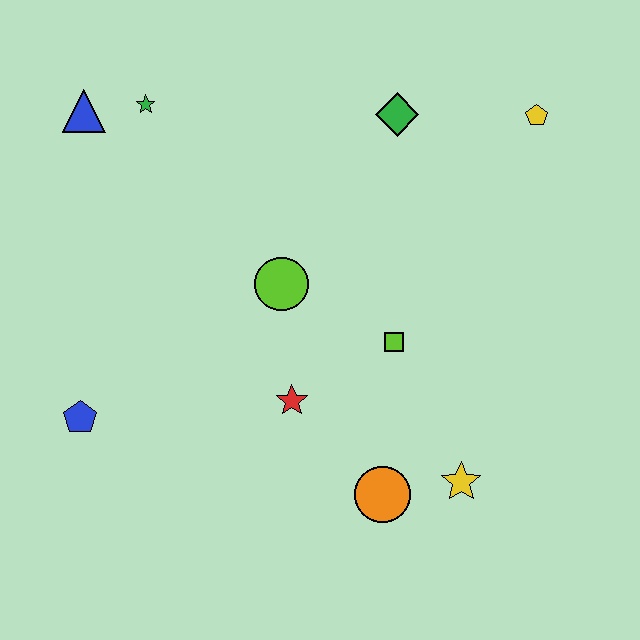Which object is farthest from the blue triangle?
The yellow star is farthest from the blue triangle.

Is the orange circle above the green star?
No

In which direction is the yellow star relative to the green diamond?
The yellow star is below the green diamond.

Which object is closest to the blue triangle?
The green star is closest to the blue triangle.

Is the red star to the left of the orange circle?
Yes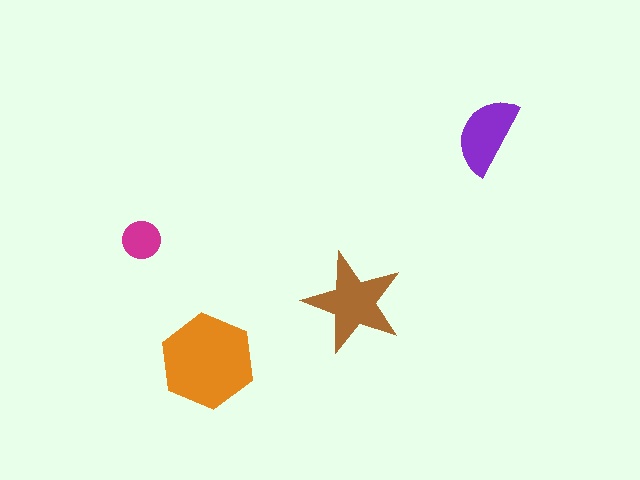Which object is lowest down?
The orange hexagon is bottommost.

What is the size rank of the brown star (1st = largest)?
2nd.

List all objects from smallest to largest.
The magenta circle, the purple semicircle, the brown star, the orange hexagon.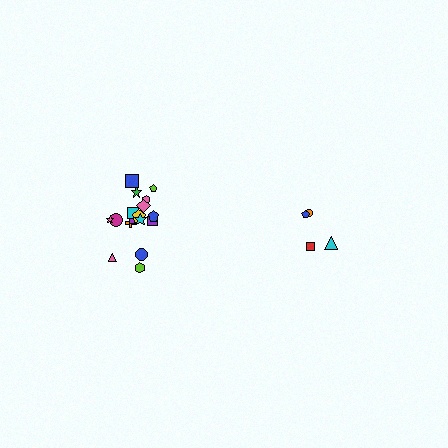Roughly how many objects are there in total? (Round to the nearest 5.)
Roughly 20 objects in total.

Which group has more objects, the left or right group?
The left group.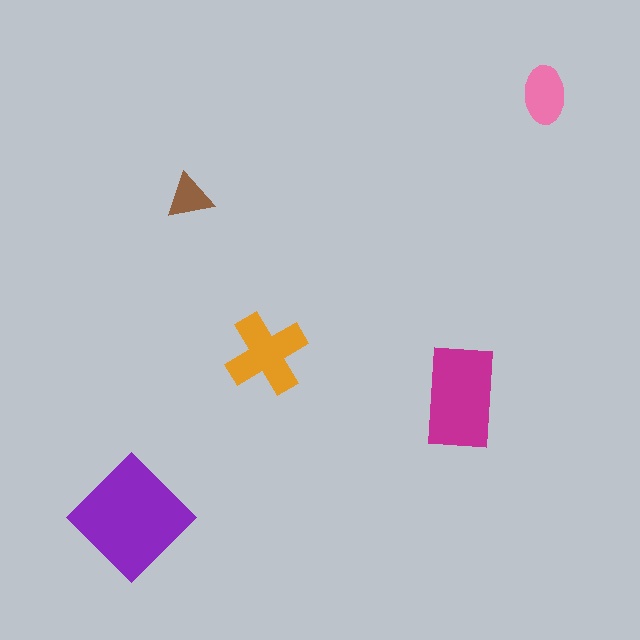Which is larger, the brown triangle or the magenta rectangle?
The magenta rectangle.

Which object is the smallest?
The brown triangle.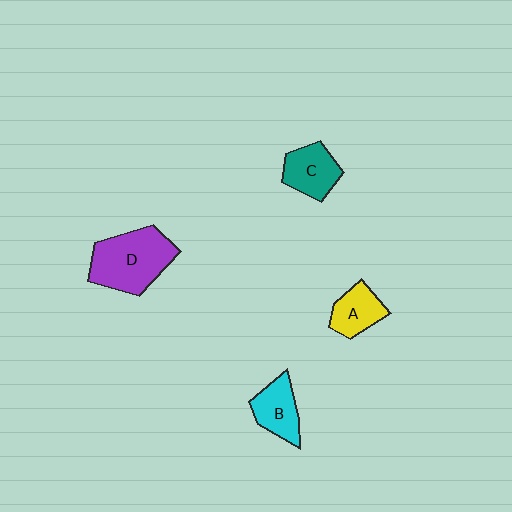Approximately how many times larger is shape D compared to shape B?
Approximately 1.8 times.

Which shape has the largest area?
Shape D (purple).